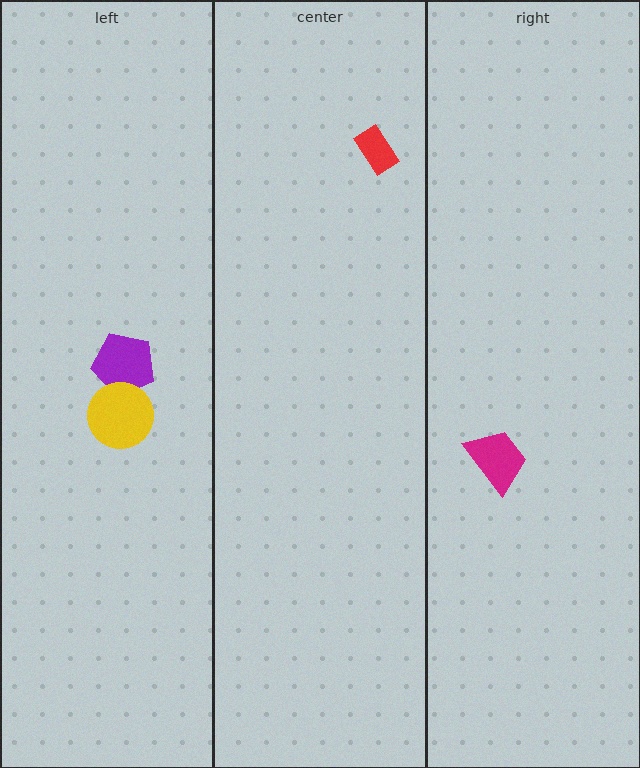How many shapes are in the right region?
1.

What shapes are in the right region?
The magenta trapezoid.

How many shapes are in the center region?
1.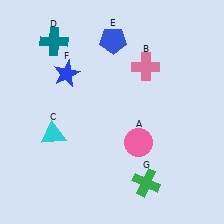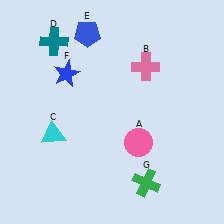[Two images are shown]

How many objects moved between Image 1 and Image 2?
1 object moved between the two images.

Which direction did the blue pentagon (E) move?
The blue pentagon (E) moved left.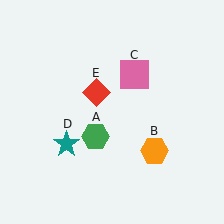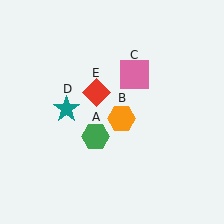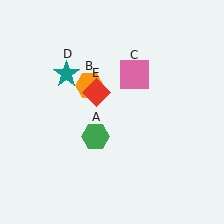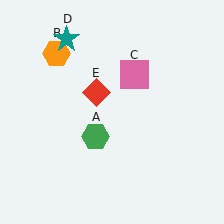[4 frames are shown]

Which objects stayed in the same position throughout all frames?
Green hexagon (object A) and pink square (object C) and red diamond (object E) remained stationary.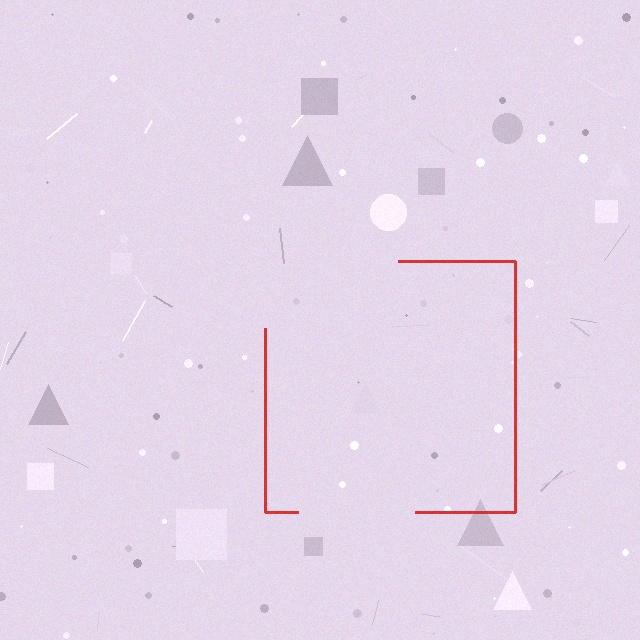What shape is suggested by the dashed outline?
The dashed outline suggests a square.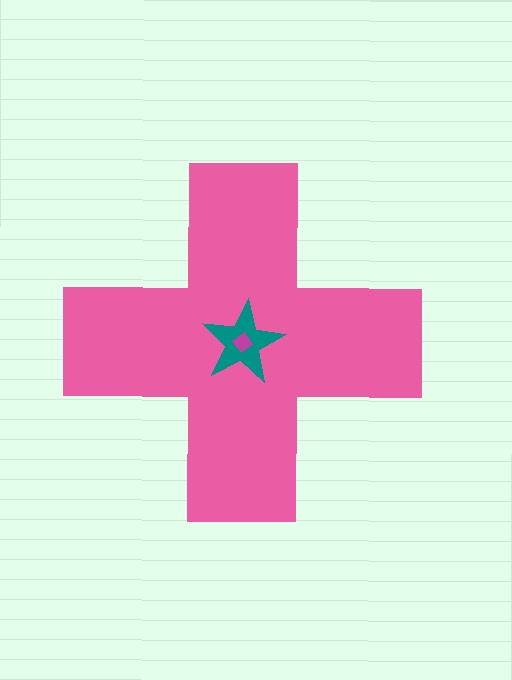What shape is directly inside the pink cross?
The teal star.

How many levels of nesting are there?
3.